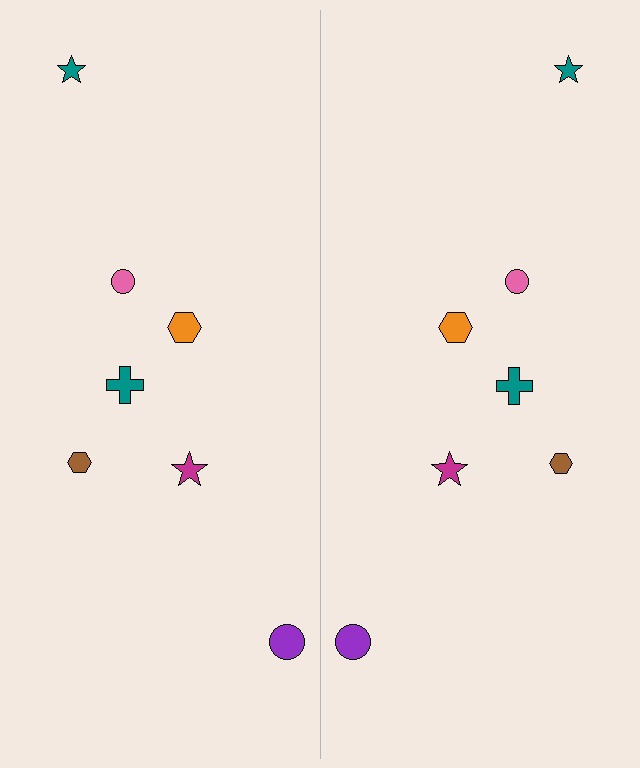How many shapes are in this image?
There are 14 shapes in this image.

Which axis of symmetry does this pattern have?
The pattern has a vertical axis of symmetry running through the center of the image.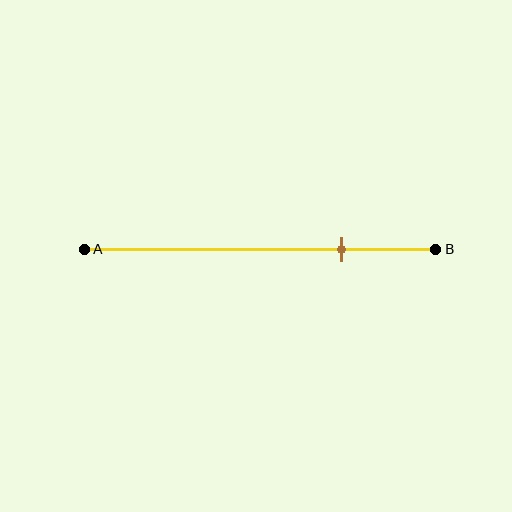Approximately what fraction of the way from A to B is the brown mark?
The brown mark is approximately 75% of the way from A to B.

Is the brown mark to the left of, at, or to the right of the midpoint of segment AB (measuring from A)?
The brown mark is to the right of the midpoint of segment AB.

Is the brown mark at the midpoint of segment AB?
No, the mark is at about 75% from A, not at the 50% midpoint.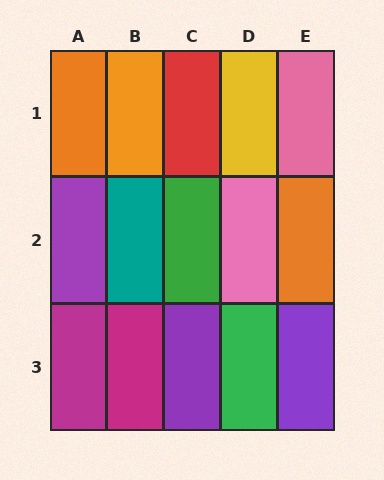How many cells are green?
2 cells are green.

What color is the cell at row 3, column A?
Magenta.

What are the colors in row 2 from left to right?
Purple, teal, green, pink, orange.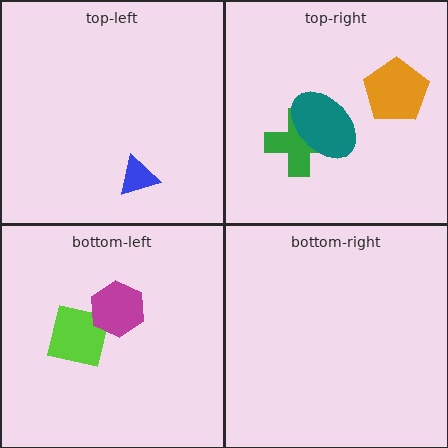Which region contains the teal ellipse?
The top-right region.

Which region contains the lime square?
The bottom-left region.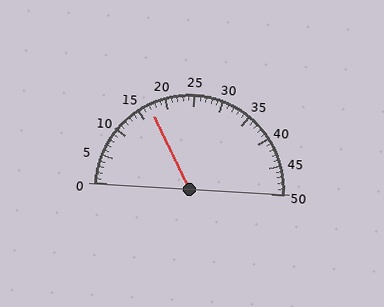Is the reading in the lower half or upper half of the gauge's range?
The reading is in the lower half of the range (0 to 50).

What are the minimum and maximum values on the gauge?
The gauge ranges from 0 to 50.